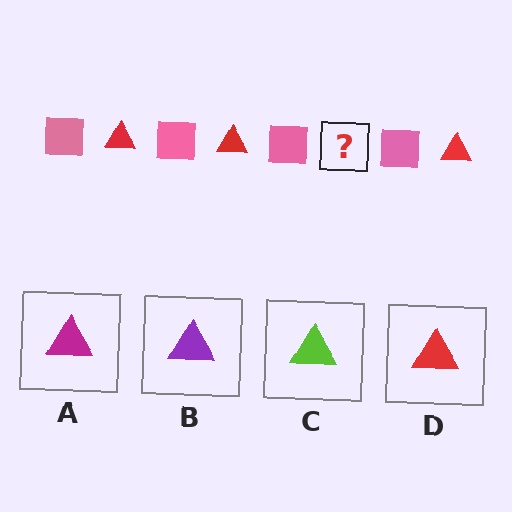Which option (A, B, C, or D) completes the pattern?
D.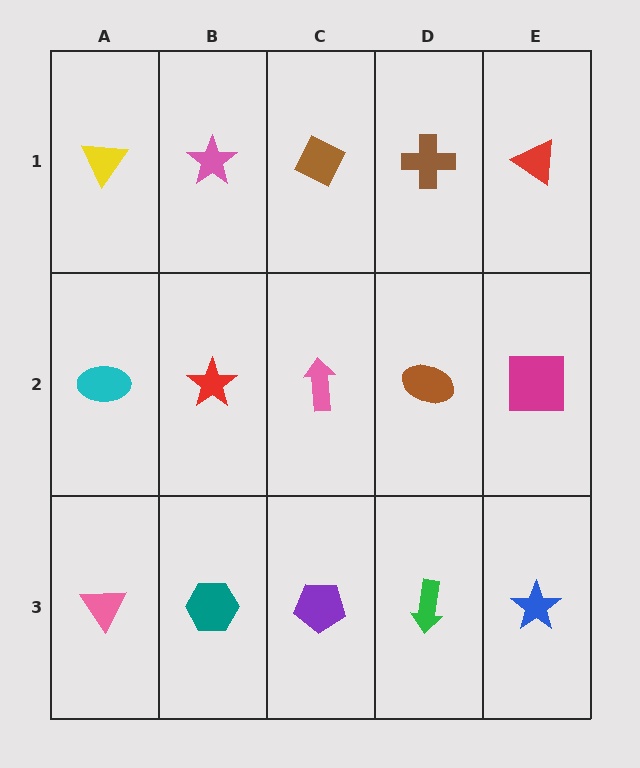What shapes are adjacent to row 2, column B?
A pink star (row 1, column B), a teal hexagon (row 3, column B), a cyan ellipse (row 2, column A), a pink arrow (row 2, column C).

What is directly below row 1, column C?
A pink arrow.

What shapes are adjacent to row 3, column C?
A pink arrow (row 2, column C), a teal hexagon (row 3, column B), a green arrow (row 3, column D).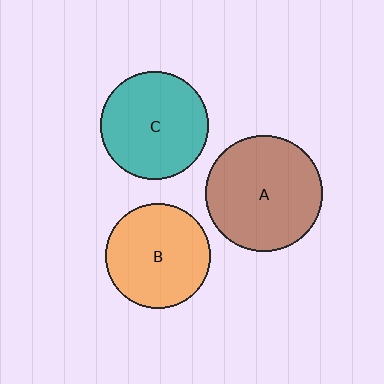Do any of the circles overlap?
No, none of the circles overlap.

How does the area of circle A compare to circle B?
Approximately 1.2 times.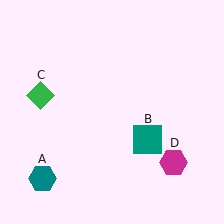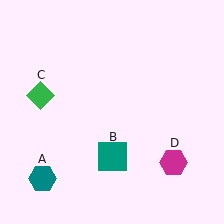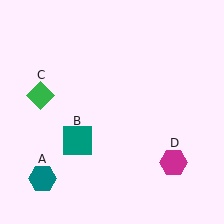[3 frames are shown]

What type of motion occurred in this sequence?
The teal square (object B) rotated clockwise around the center of the scene.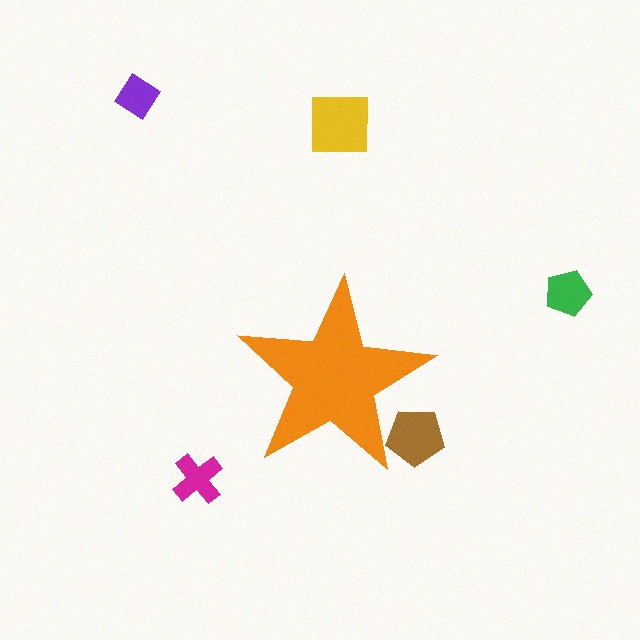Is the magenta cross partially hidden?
No, the magenta cross is fully visible.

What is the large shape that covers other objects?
An orange star.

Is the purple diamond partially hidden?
No, the purple diamond is fully visible.